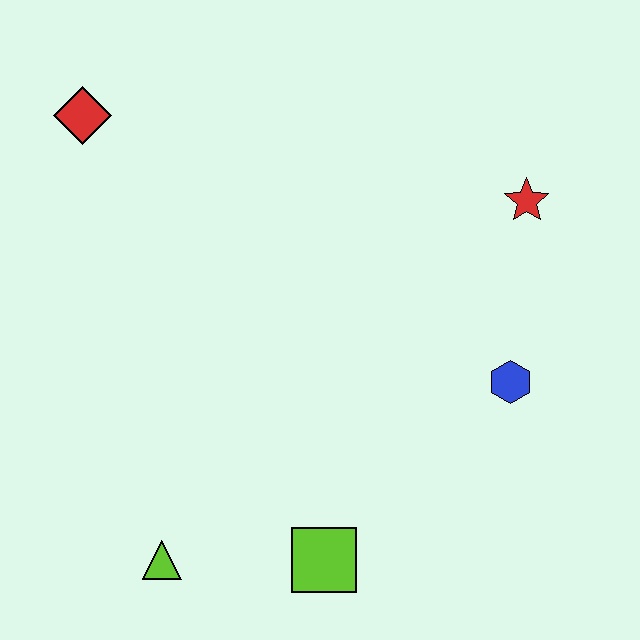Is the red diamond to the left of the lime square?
Yes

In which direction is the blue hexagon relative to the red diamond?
The blue hexagon is to the right of the red diamond.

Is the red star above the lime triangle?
Yes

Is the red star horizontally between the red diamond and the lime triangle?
No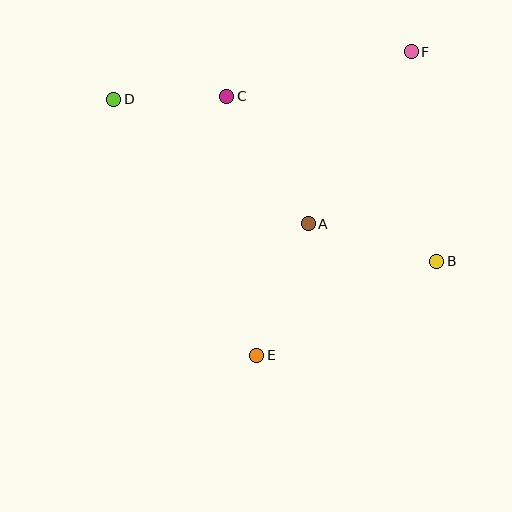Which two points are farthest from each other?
Points B and D are farthest from each other.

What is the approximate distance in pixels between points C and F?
The distance between C and F is approximately 190 pixels.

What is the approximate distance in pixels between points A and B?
The distance between A and B is approximately 134 pixels.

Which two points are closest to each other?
Points C and D are closest to each other.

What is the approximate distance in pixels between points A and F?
The distance between A and F is approximately 201 pixels.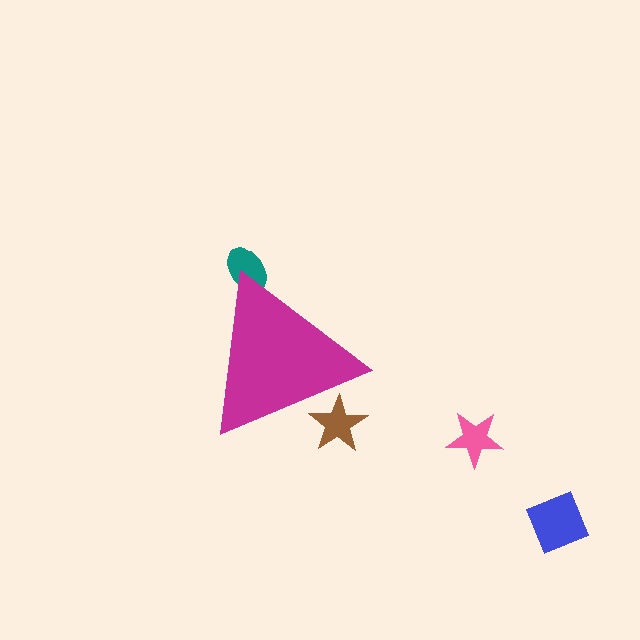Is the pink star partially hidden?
No, the pink star is fully visible.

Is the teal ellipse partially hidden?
Yes, the teal ellipse is partially hidden behind the magenta triangle.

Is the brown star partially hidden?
Yes, the brown star is partially hidden behind the magenta triangle.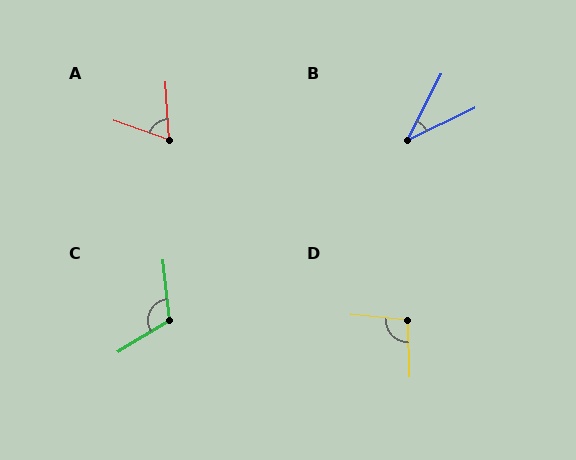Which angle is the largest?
C, at approximately 114 degrees.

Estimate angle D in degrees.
Approximately 97 degrees.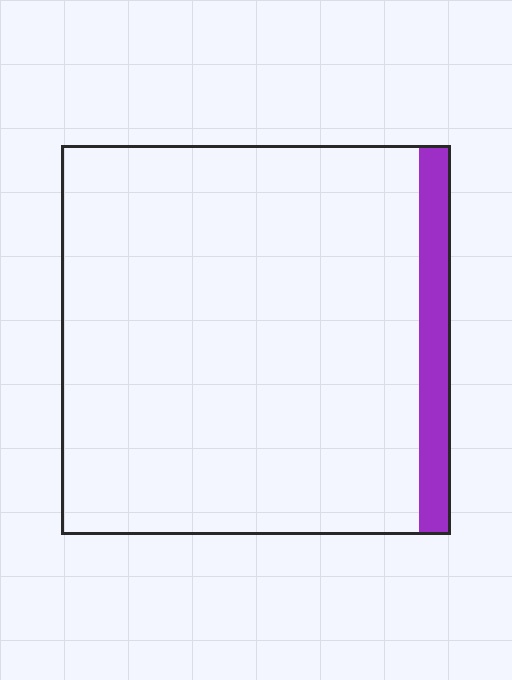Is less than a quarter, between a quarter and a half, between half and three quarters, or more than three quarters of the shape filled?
Less than a quarter.